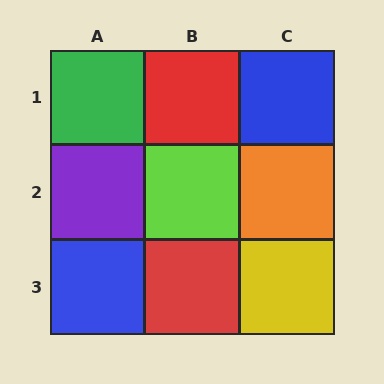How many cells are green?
1 cell is green.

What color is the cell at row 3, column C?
Yellow.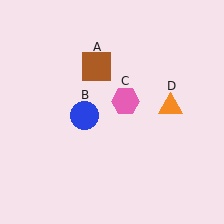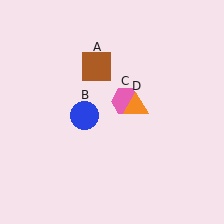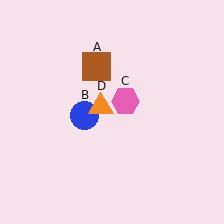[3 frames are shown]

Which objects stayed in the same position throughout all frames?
Brown square (object A) and blue circle (object B) and pink hexagon (object C) remained stationary.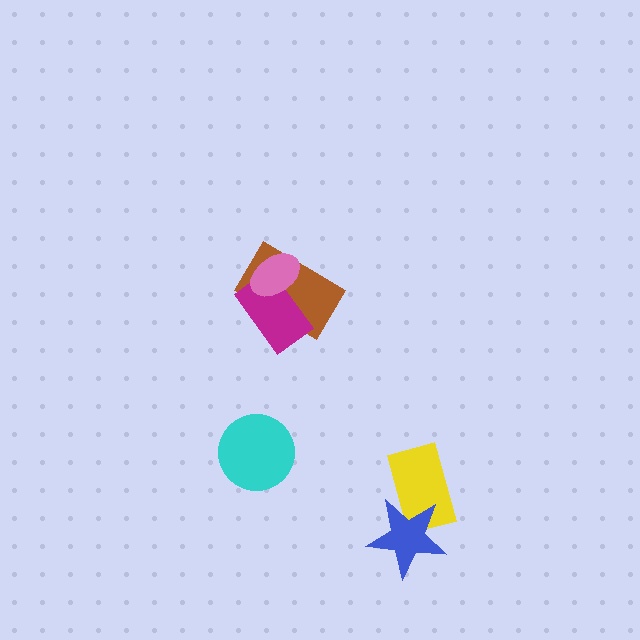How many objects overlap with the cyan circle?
0 objects overlap with the cyan circle.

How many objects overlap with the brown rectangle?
2 objects overlap with the brown rectangle.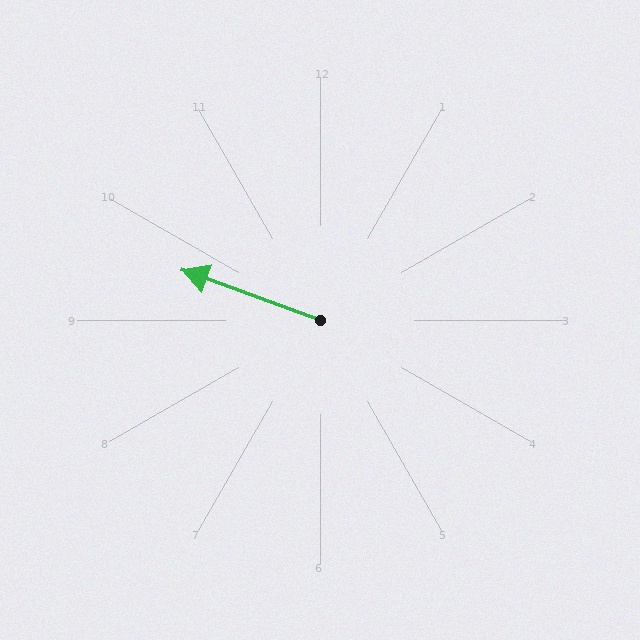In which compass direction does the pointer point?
West.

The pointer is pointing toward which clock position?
Roughly 10 o'clock.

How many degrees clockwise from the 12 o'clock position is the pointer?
Approximately 290 degrees.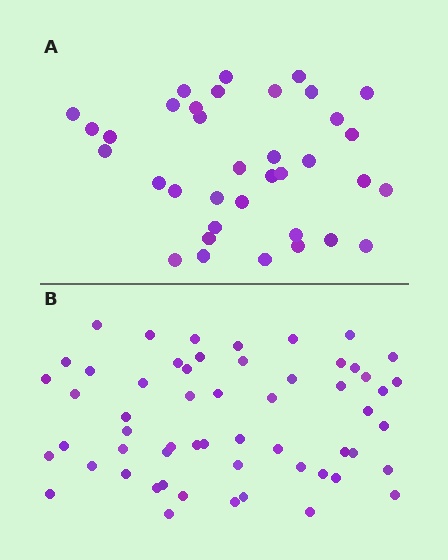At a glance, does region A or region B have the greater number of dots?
Region B (the bottom region) has more dots.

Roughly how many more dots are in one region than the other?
Region B has approximately 20 more dots than region A.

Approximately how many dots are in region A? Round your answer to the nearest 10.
About 40 dots. (The exact count is 36, which rounds to 40.)